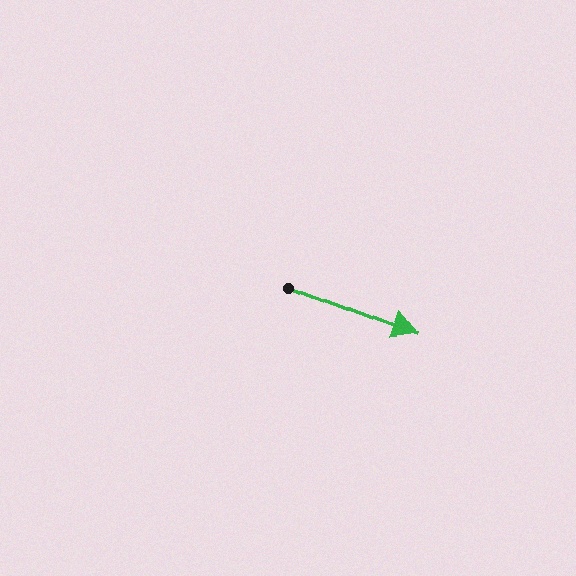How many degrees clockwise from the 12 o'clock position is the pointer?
Approximately 111 degrees.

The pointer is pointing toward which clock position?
Roughly 4 o'clock.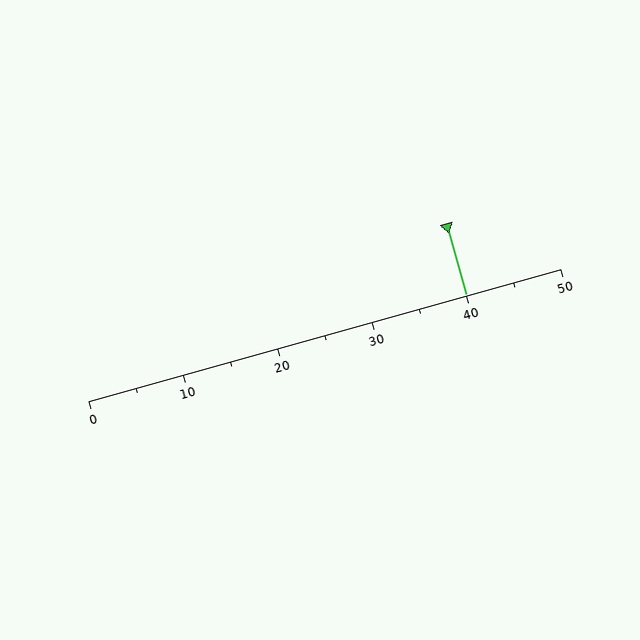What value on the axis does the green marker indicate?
The marker indicates approximately 40.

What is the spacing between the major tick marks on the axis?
The major ticks are spaced 10 apart.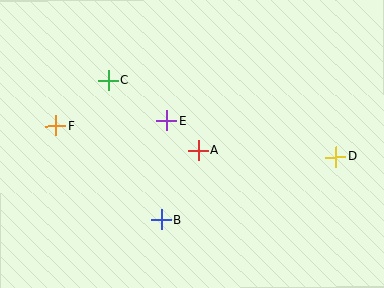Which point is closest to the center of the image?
Point A at (198, 150) is closest to the center.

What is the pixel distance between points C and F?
The distance between C and F is 70 pixels.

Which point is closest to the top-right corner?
Point D is closest to the top-right corner.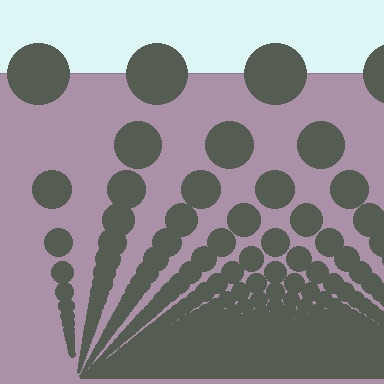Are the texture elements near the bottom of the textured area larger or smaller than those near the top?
Smaller. The gradient is inverted — elements near the bottom are smaller and denser.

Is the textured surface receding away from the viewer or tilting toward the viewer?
The surface appears to tilt toward the viewer. Texture elements get larger and sparser toward the top.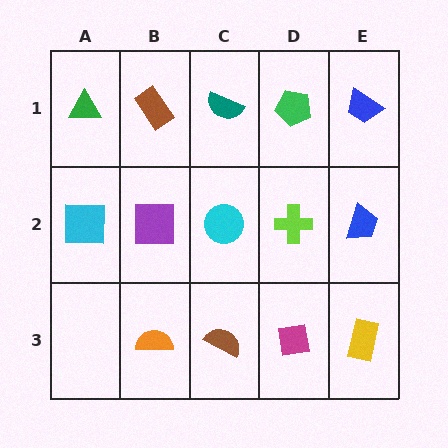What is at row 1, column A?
A green triangle.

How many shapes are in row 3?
4 shapes.